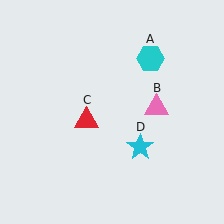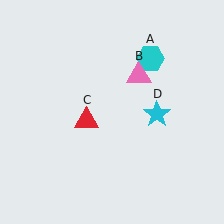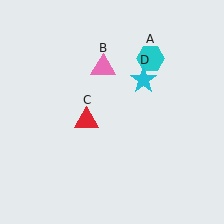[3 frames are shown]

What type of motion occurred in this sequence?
The pink triangle (object B), cyan star (object D) rotated counterclockwise around the center of the scene.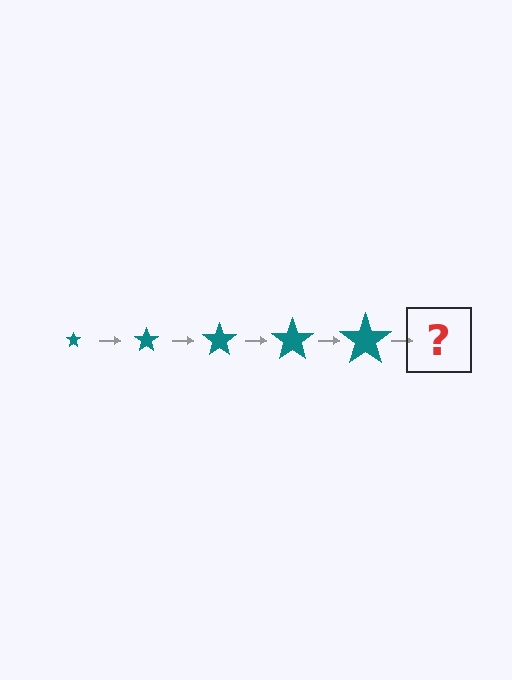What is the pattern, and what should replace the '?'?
The pattern is that the star gets progressively larger each step. The '?' should be a teal star, larger than the previous one.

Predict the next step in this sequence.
The next step is a teal star, larger than the previous one.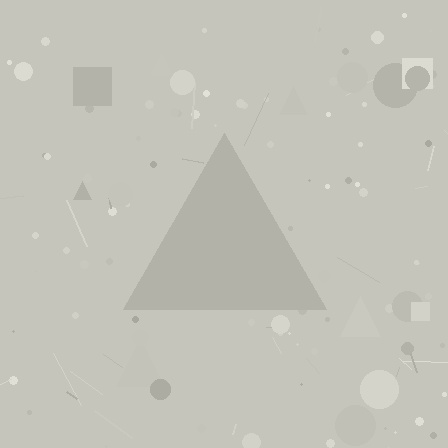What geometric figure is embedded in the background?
A triangle is embedded in the background.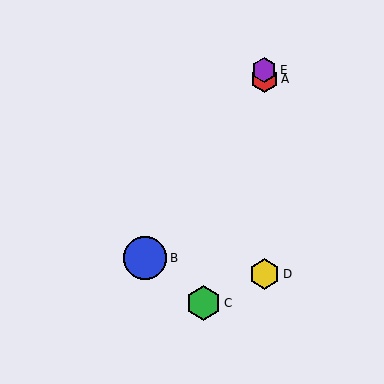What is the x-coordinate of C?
Object C is at x≈203.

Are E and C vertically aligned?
No, E is at x≈264 and C is at x≈203.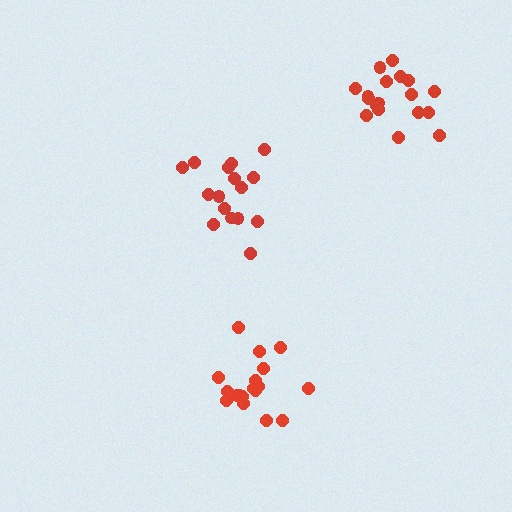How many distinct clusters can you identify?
There are 3 distinct clusters.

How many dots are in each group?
Group 1: 18 dots, Group 2: 16 dots, Group 3: 18 dots (52 total).